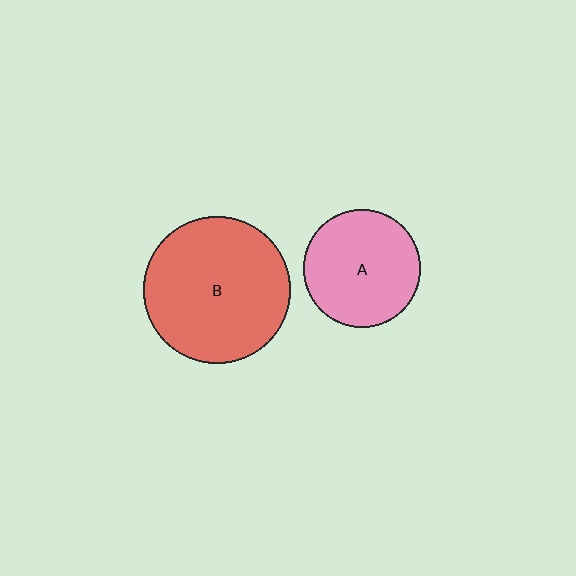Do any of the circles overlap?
No, none of the circles overlap.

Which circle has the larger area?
Circle B (red).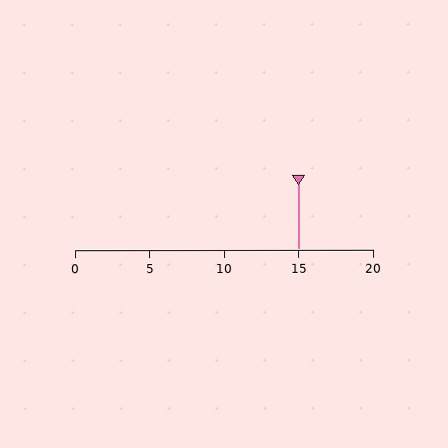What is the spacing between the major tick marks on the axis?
The major ticks are spaced 5 apart.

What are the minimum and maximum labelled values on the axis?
The axis runs from 0 to 20.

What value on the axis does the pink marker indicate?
The marker indicates approximately 15.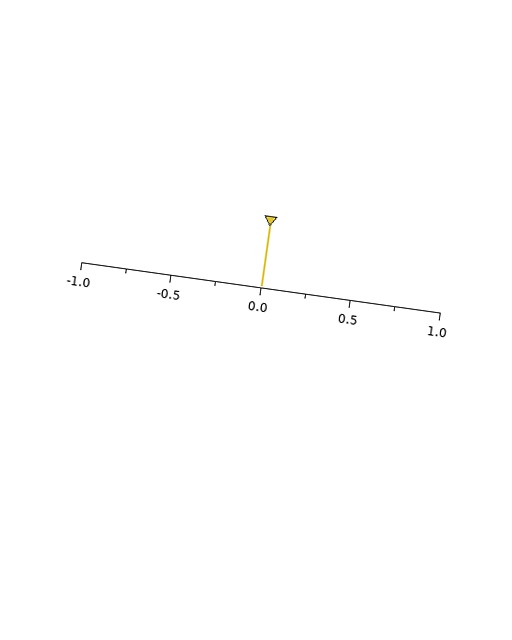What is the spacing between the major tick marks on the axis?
The major ticks are spaced 0.5 apart.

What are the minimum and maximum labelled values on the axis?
The axis runs from -1.0 to 1.0.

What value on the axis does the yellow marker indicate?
The marker indicates approximately 0.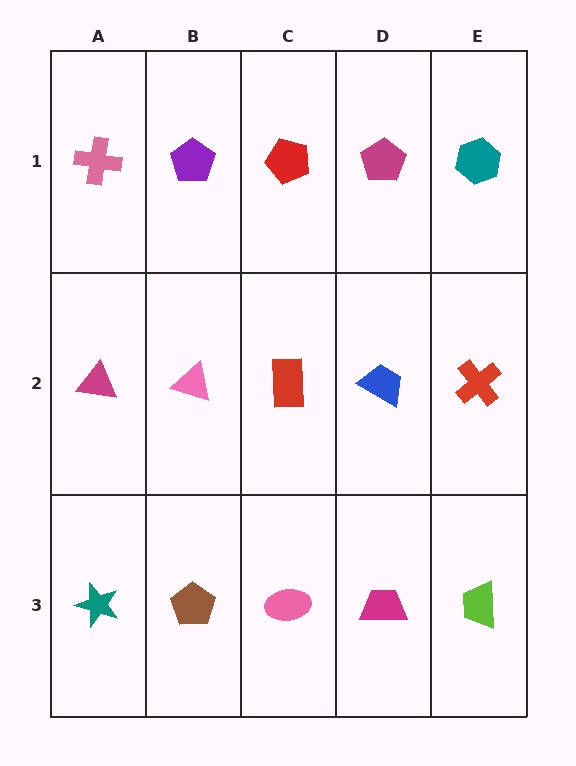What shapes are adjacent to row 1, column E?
A red cross (row 2, column E), a magenta pentagon (row 1, column D).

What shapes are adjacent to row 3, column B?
A pink triangle (row 2, column B), a teal star (row 3, column A), a pink ellipse (row 3, column C).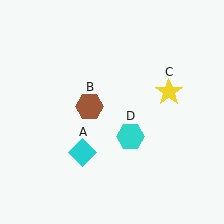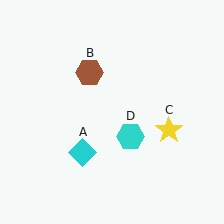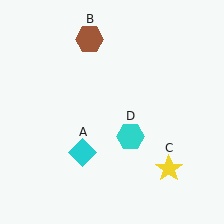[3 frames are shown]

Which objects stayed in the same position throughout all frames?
Cyan diamond (object A) and cyan hexagon (object D) remained stationary.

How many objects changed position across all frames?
2 objects changed position: brown hexagon (object B), yellow star (object C).